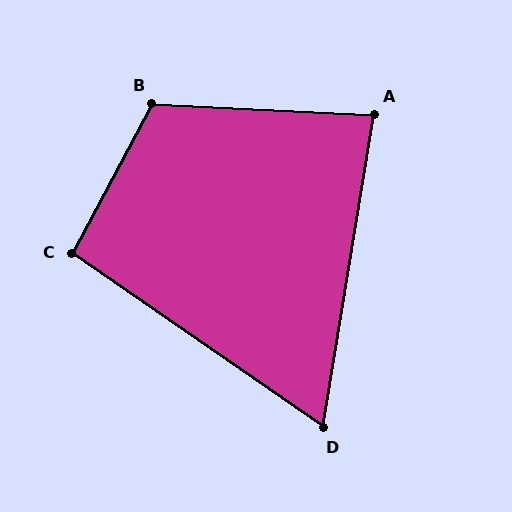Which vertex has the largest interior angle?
B, at approximately 115 degrees.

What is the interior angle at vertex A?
Approximately 83 degrees (acute).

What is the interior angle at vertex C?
Approximately 97 degrees (obtuse).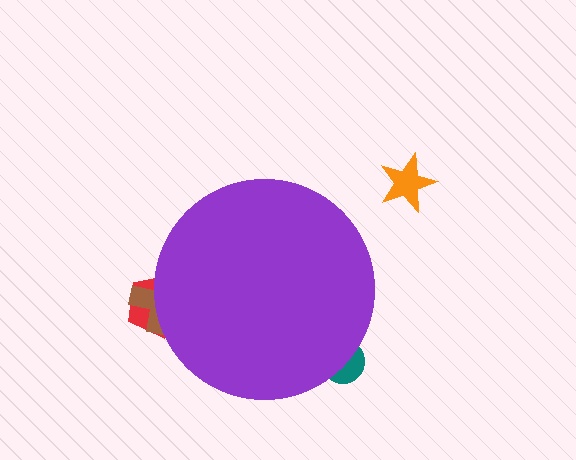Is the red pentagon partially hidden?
Yes, the red pentagon is partially hidden behind the purple circle.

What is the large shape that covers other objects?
A purple circle.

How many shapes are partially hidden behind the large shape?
3 shapes are partially hidden.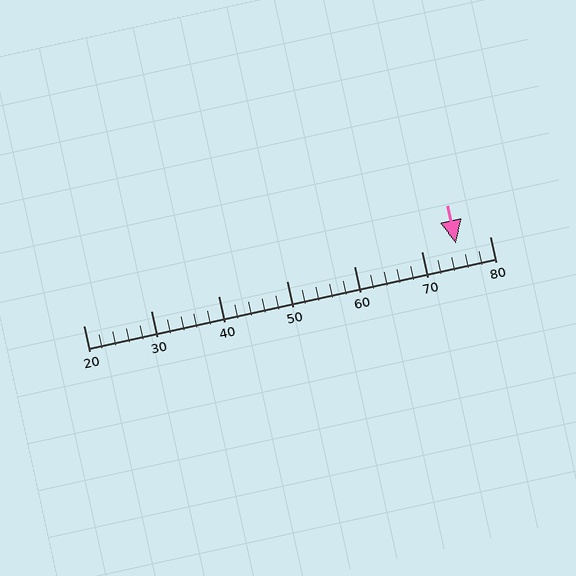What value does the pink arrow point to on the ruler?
The pink arrow points to approximately 75.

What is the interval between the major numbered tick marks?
The major tick marks are spaced 10 units apart.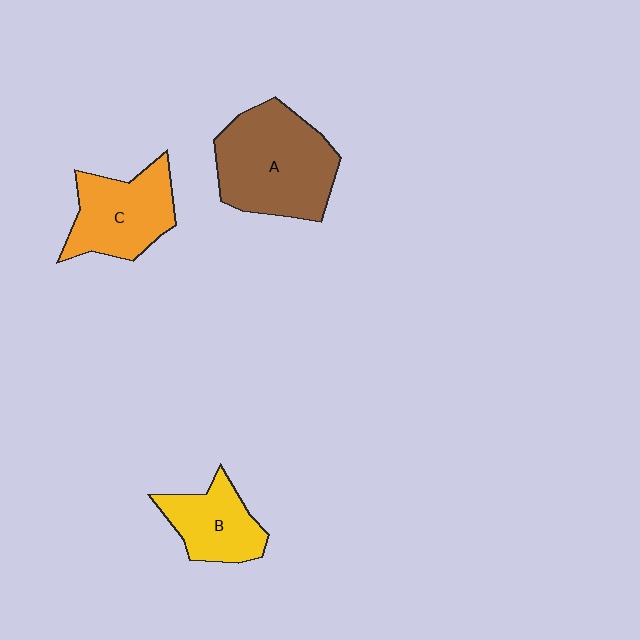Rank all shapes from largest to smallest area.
From largest to smallest: A (brown), C (orange), B (yellow).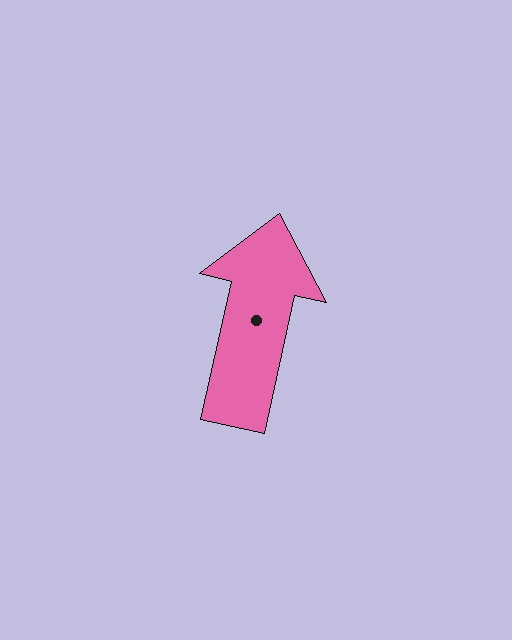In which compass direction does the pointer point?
North.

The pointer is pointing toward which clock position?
Roughly 12 o'clock.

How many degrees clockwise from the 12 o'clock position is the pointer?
Approximately 13 degrees.